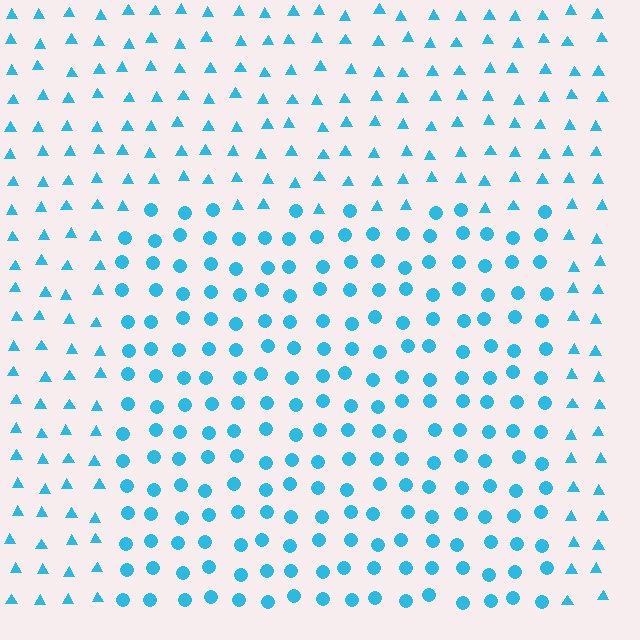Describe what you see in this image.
The image is filled with small cyan elements arranged in a uniform grid. A rectangle-shaped region contains circles, while the surrounding area contains triangles. The boundary is defined purely by the change in element shape.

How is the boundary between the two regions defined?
The boundary is defined by a change in element shape: circles inside vs. triangles outside. All elements share the same color and spacing.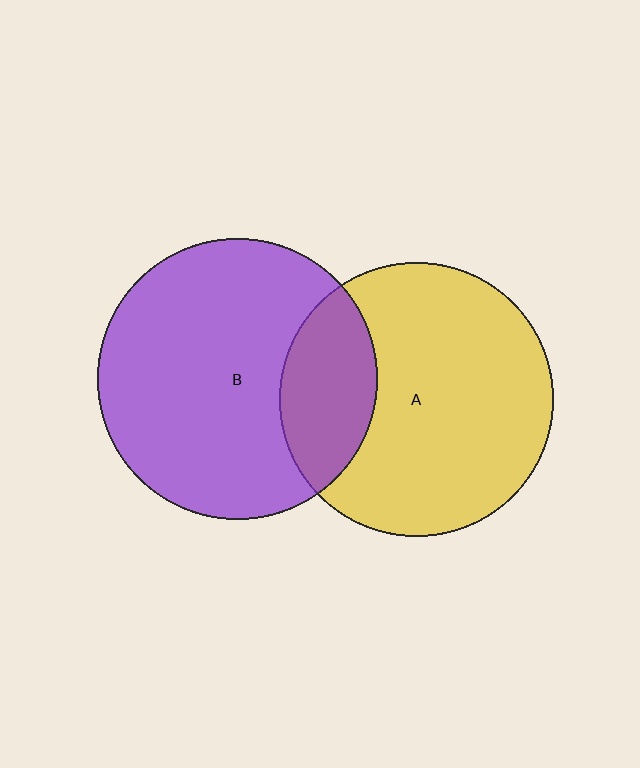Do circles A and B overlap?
Yes.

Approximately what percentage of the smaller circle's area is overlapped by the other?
Approximately 25%.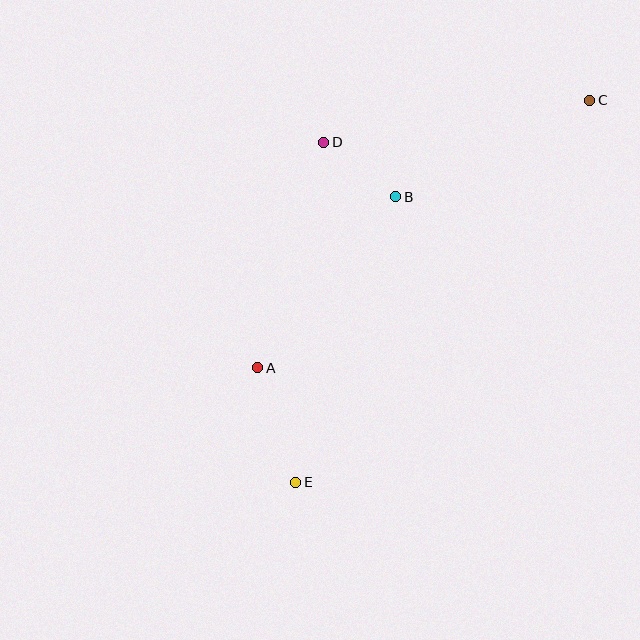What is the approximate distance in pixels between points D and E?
The distance between D and E is approximately 341 pixels.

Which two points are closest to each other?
Points B and D are closest to each other.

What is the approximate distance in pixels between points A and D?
The distance between A and D is approximately 235 pixels.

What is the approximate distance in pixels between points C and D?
The distance between C and D is approximately 269 pixels.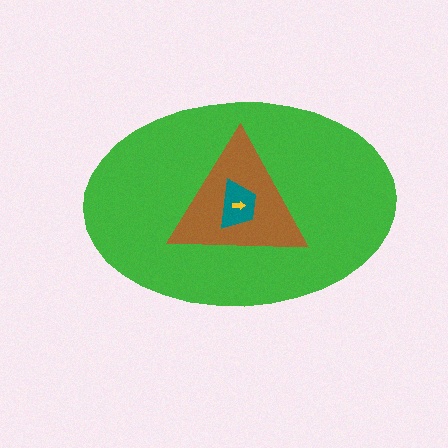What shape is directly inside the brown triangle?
The teal trapezoid.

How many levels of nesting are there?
4.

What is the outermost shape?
The green ellipse.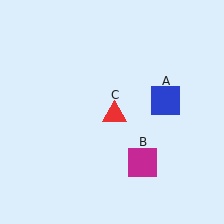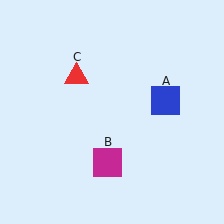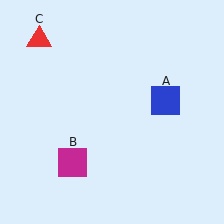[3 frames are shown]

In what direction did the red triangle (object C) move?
The red triangle (object C) moved up and to the left.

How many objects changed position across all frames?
2 objects changed position: magenta square (object B), red triangle (object C).